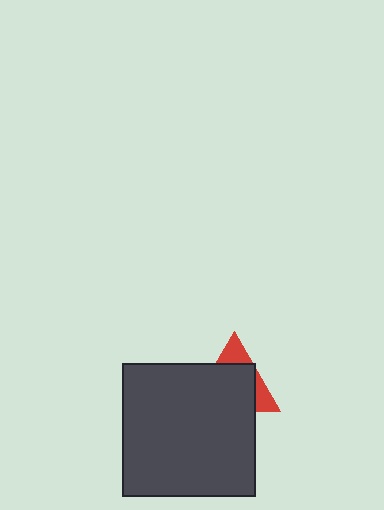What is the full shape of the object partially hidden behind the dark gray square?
The partially hidden object is a red triangle.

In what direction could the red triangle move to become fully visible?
The red triangle could move up. That would shift it out from behind the dark gray square entirely.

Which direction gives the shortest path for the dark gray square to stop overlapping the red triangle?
Moving down gives the shortest separation.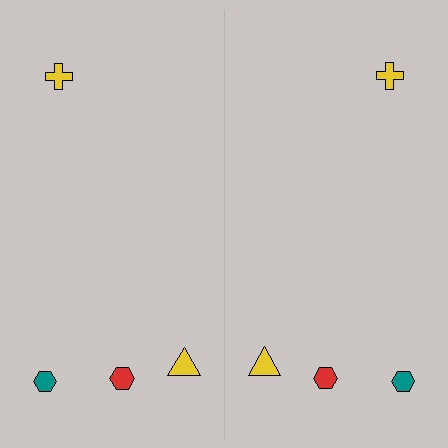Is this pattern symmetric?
Yes, this pattern has bilateral (reflection) symmetry.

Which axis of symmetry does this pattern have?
The pattern has a vertical axis of symmetry running through the center of the image.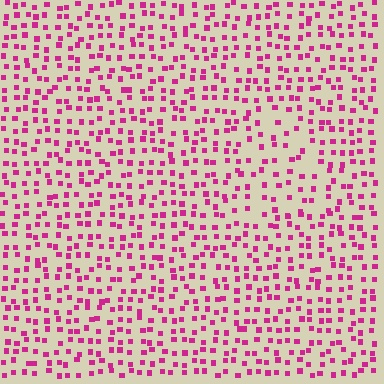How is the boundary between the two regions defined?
The boundary is defined by a change in element density (approximately 1.5x ratio). All elements are the same color, size, and shape.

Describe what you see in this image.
The image contains small magenta elements arranged at two different densities. A triangle-shaped region is visible where the elements are less densely packed than the surrounding area.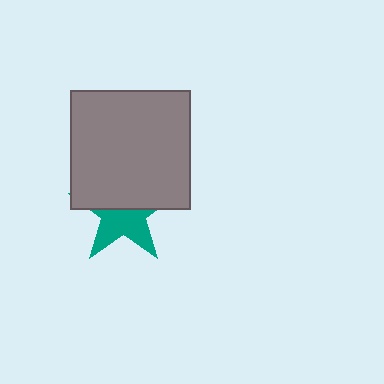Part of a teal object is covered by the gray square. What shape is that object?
It is a star.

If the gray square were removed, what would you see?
You would see the complete teal star.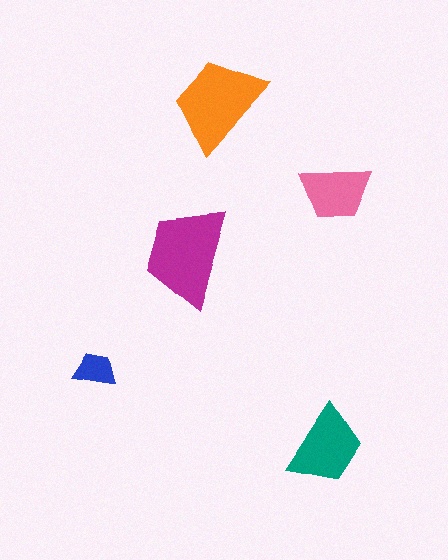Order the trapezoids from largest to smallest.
the magenta one, the orange one, the teal one, the pink one, the blue one.